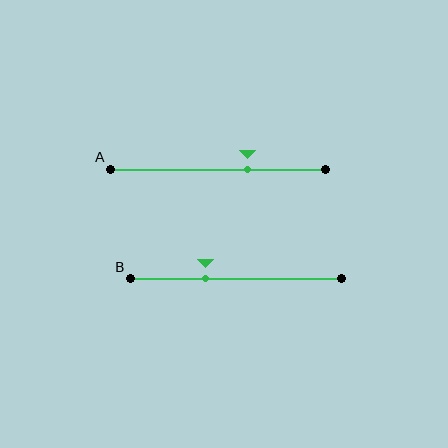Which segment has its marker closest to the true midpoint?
Segment A has its marker closest to the true midpoint.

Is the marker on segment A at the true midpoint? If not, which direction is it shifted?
No, the marker on segment A is shifted to the right by about 14% of the segment length.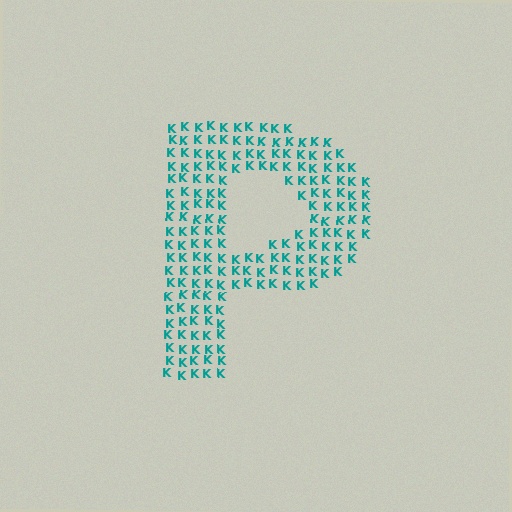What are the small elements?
The small elements are letter K's.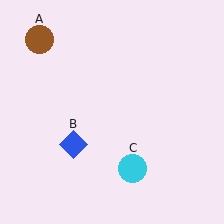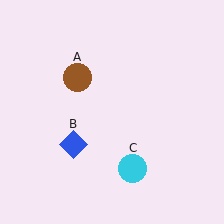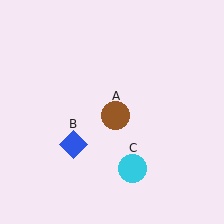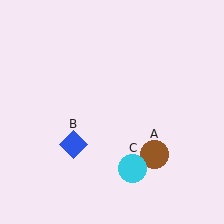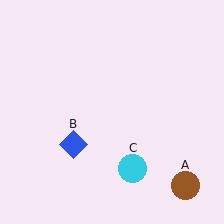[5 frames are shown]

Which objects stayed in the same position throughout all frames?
Blue diamond (object B) and cyan circle (object C) remained stationary.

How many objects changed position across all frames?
1 object changed position: brown circle (object A).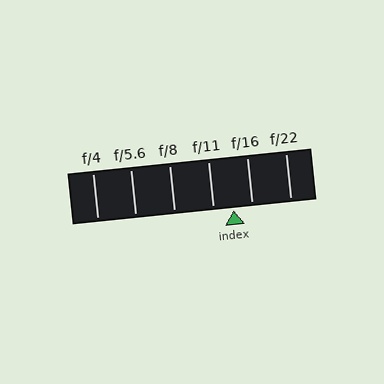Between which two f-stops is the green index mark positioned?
The index mark is between f/11 and f/16.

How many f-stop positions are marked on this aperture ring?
There are 6 f-stop positions marked.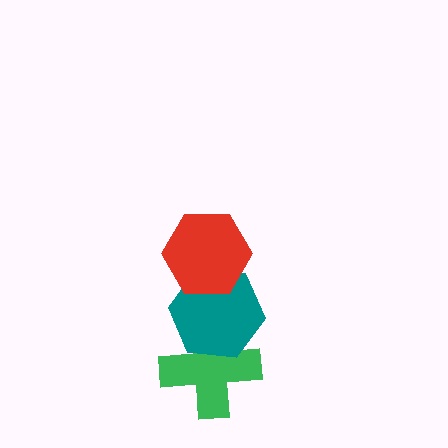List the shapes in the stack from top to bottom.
From top to bottom: the red hexagon, the teal hexagon, the green cross.